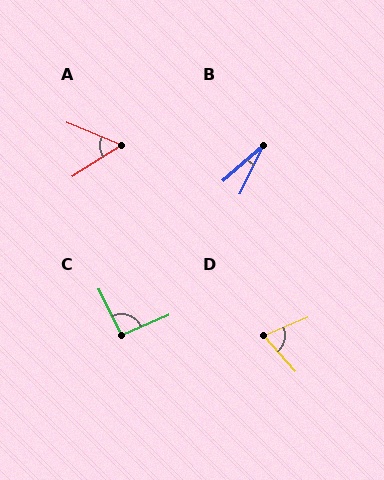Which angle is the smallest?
B, at approximately 23 degrees.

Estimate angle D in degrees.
Approximately 71 degrees.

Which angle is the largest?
C, at approximately 92 degrees.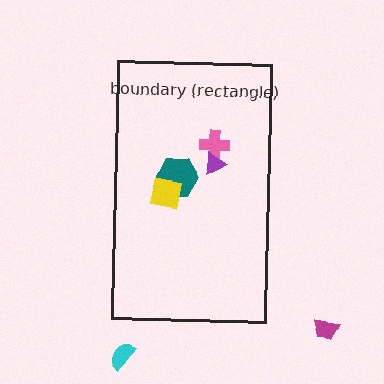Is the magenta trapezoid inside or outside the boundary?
Outside.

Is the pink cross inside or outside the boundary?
Inside.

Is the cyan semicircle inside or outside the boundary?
Outside.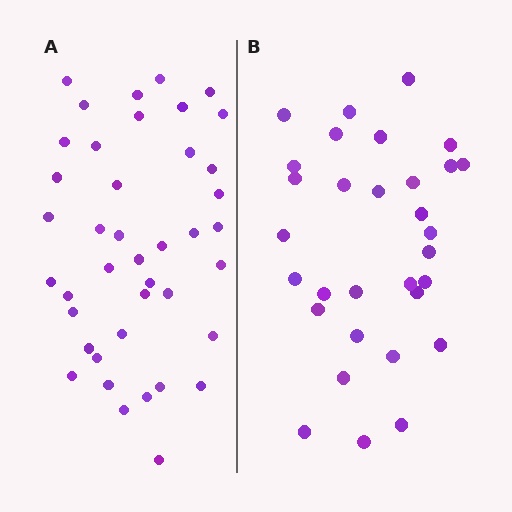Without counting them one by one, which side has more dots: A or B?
Region A (the left region) has more dots.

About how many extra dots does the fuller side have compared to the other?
Region A has roughly 10 or so more dots than region B.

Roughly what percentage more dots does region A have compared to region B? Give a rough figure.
About 30% more.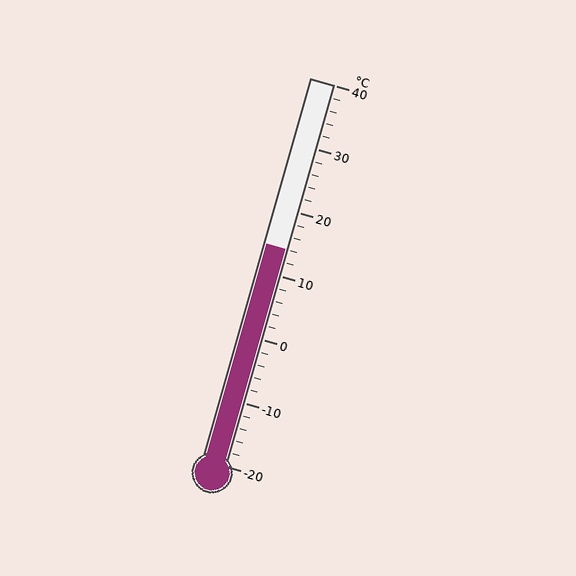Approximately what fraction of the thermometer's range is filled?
The thermometer is filled to approximately 55% of its range.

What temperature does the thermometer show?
The thermometer shows approximately 14°C.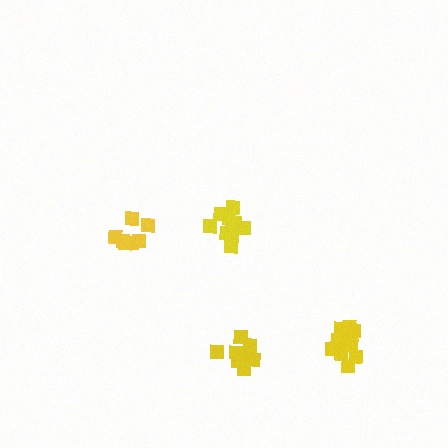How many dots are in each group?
Group 1: 12 dots, Group 2: 7 dots, Group 3: 11 dots, Group 4: 8 dots (38 total).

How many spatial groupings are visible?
There are 4 spatial groupings.